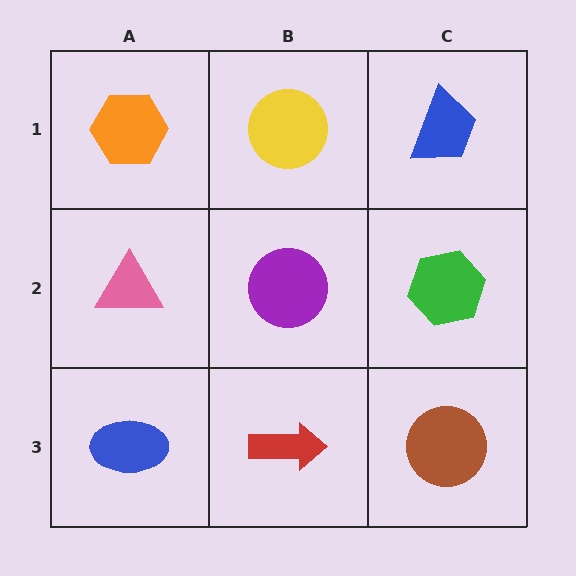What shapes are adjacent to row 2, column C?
A blue trapezoid (row 1, column C), a brown circle (row 3, column C), a purple circle (row 2, column B).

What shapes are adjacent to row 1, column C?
A green hexagon (row 2, column C), a yellow circle (row 1, column B).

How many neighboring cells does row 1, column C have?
2.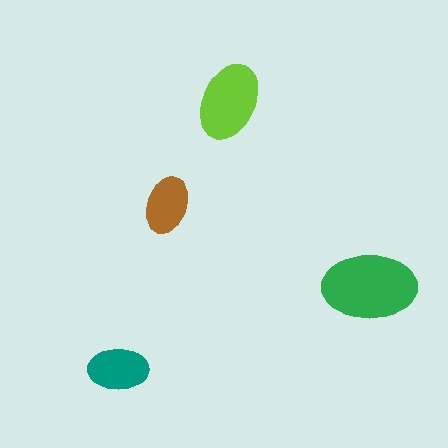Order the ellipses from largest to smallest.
the green one, the lime one, the teal one, the brown one.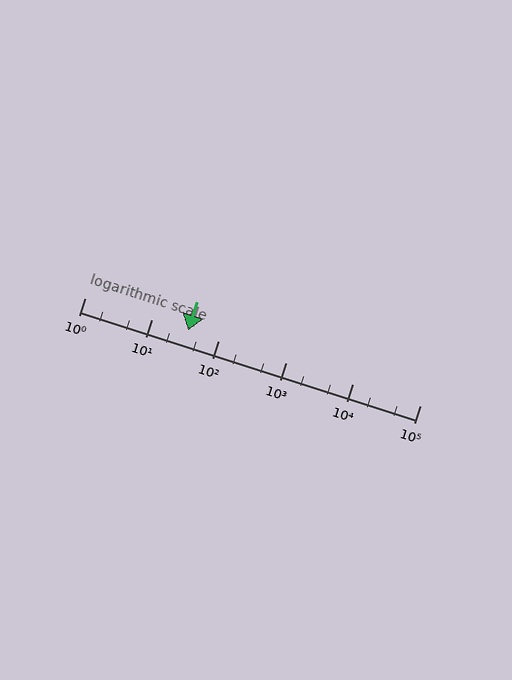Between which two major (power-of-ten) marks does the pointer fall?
The pointer is between 10 and 100.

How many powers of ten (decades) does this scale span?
The scale spans 5 decades, from 1 to 100000.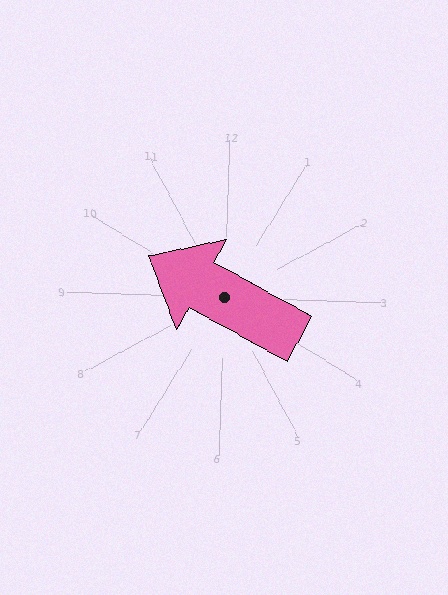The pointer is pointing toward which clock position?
Roughly 10 o'clock.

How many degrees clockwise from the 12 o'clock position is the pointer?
Approximately 297 degrees.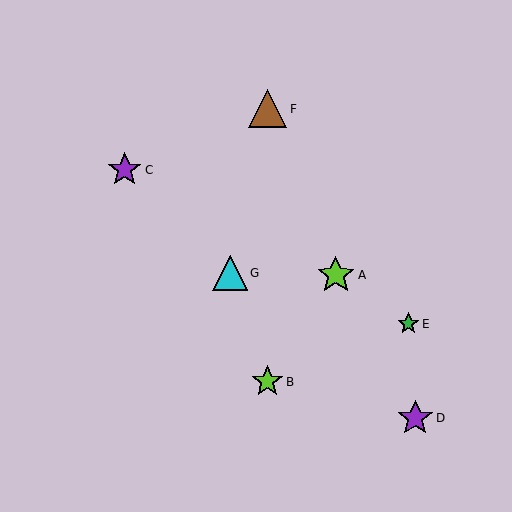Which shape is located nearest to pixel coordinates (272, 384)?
The lime star (labeled B) at (267, 382) is nearest to that location.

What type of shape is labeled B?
Shape B is a lime star.